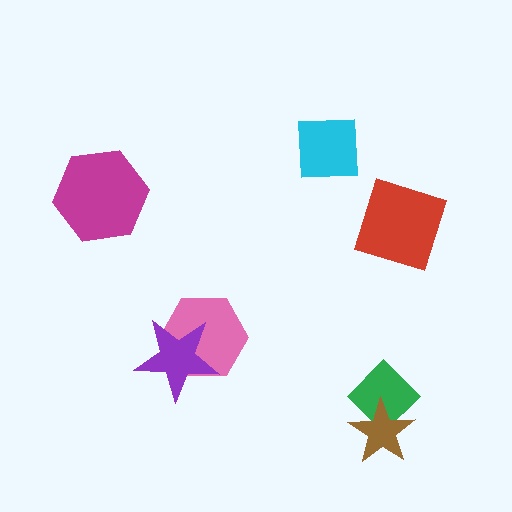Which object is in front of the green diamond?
The brown star is in front of the green diamond.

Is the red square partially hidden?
No, no other shape covers it.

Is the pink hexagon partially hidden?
Yes, it is partially covered by another shape.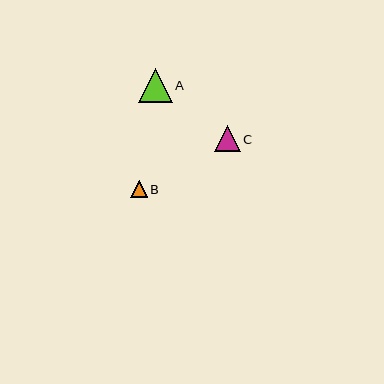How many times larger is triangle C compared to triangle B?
Triangle C is approximately 1.5 times the size of triangle B.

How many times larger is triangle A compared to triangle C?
Triangle A is approximately 1.3 times the size of triangle C.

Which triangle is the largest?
Triangle A is the largest with a size of approximately 34 pixels.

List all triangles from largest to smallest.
From largest to smallest: A, C, B.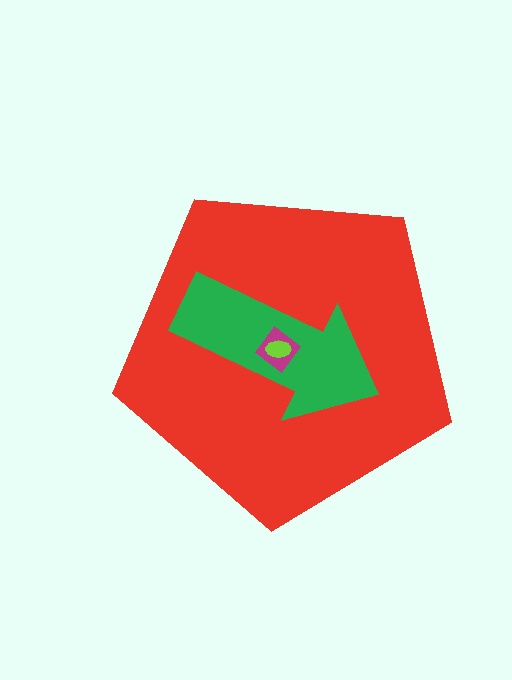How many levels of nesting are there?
4.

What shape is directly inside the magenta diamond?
The lime ellipse.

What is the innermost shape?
The lime ellipse.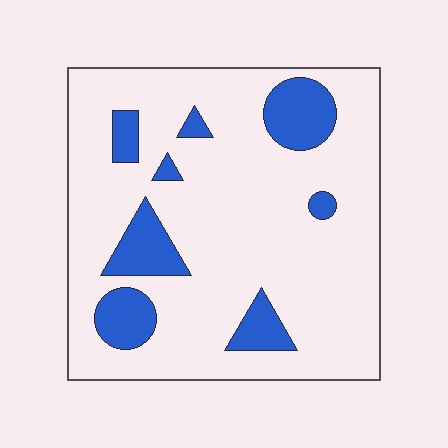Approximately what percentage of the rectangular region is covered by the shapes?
Approximately 15%.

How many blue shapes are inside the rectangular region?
8.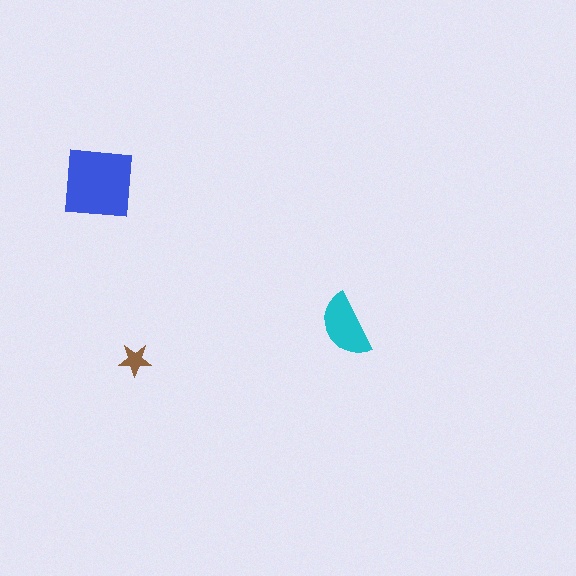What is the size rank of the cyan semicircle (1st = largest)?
2nd.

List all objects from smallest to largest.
The brown star, the cyan semicircle, the blue square.